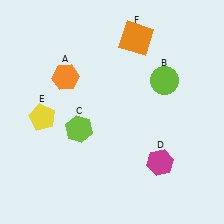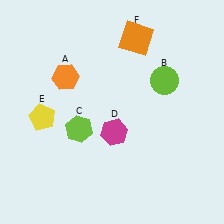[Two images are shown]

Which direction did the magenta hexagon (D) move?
The magenta hexagon (D) moved left.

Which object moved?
The magenta hexagon (D) moved left.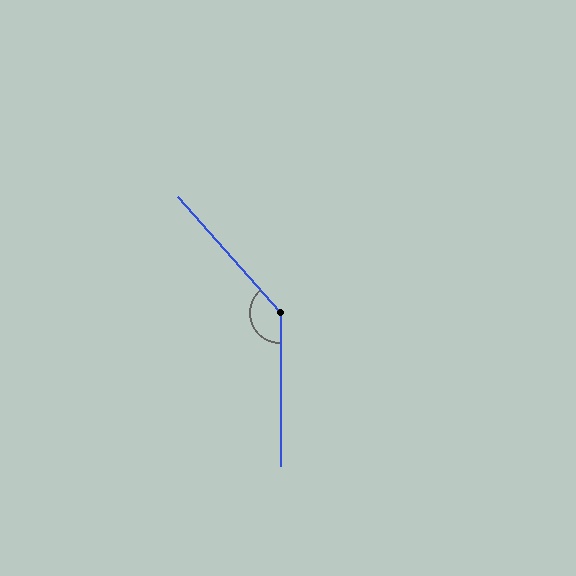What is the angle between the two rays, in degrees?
Approximately 139 degrees.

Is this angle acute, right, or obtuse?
It is obtuse.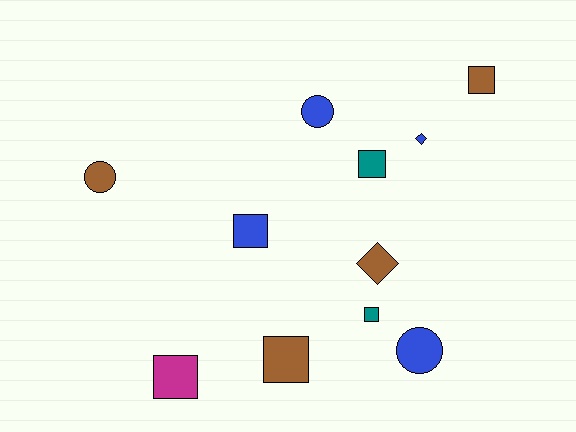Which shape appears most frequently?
Square, with 6 objects.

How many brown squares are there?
There are 2 brown squares.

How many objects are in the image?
There are 11 objects.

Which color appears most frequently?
Blue, with 4 objects.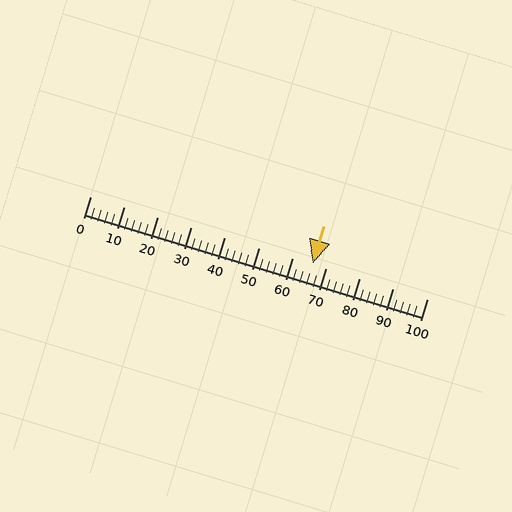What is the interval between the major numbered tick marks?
The major tick marks are spaced 10 units apart.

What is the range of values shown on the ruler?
The ruler shows values from 0 to 100.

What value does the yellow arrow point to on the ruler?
The yellow arrow points to approximately 66.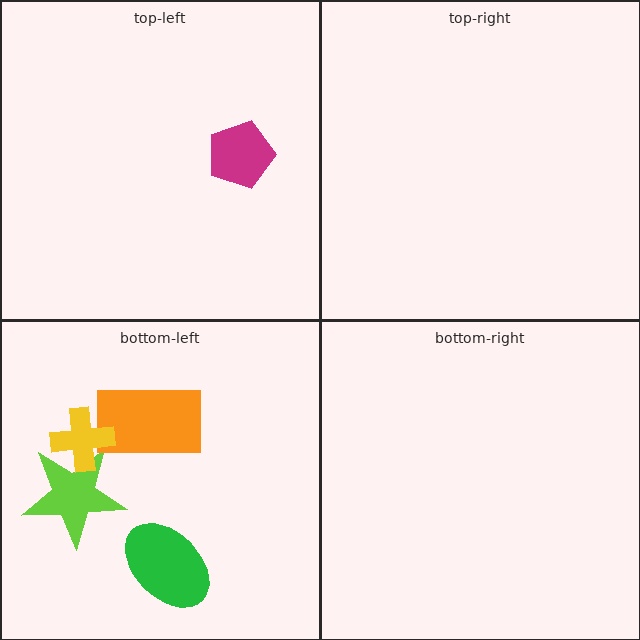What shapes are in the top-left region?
The magenta pentagon.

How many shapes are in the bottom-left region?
4.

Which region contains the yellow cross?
The bottom-left region.